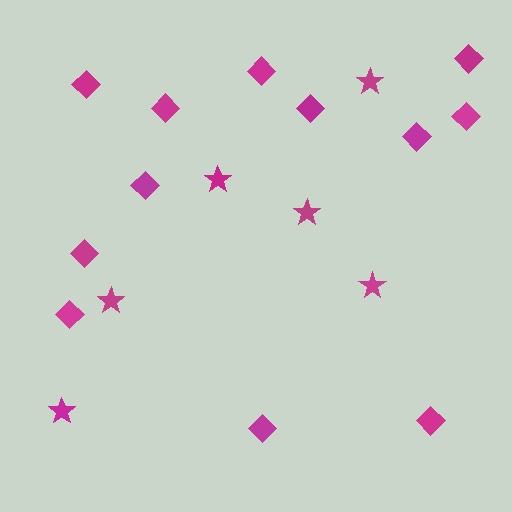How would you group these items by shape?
There are 2 groups: one group of diamonds (12) and one group of stars (6).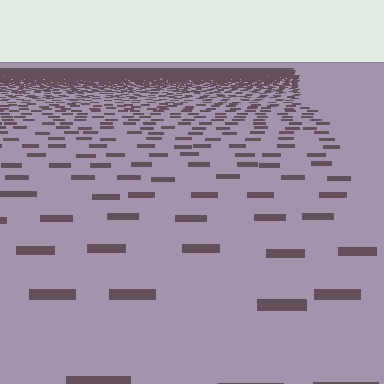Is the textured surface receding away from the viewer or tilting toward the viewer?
The surface is receding away from the viewer. Texture elements get smaller and denser toward the top.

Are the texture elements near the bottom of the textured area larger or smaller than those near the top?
Larger. Near the bottom, elements are closer to the viewer and appear at a bigger on-screen size.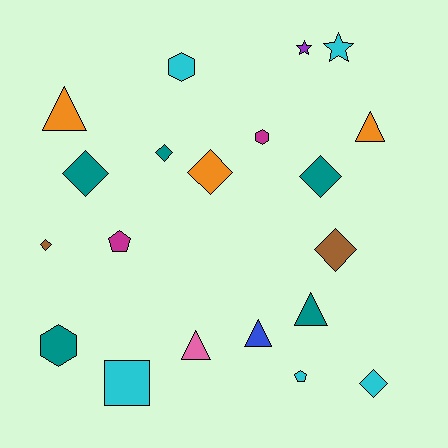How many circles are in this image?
There are no circles.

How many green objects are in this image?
There are no green objects.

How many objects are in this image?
There are 20 objects.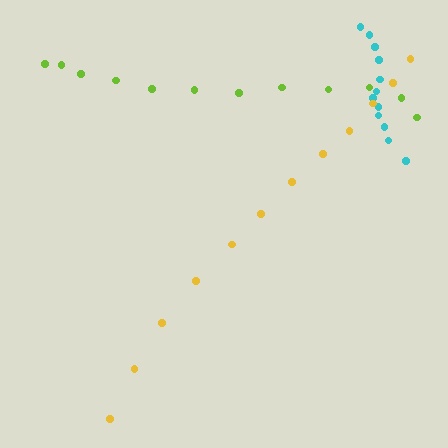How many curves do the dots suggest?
There are 3 distinct paths.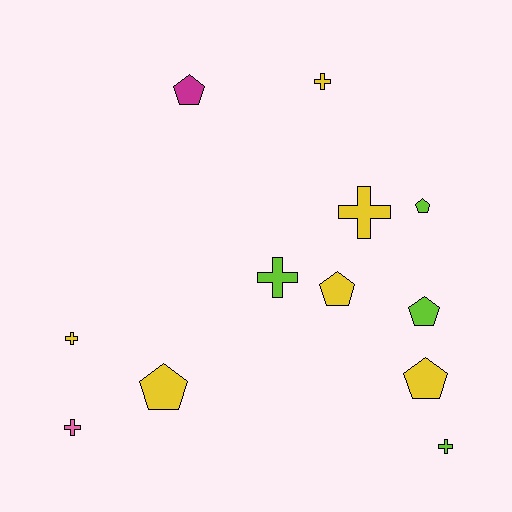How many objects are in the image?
There are 12 objects.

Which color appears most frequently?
Yellow, with 6 objects.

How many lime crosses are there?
There are 2 lime crosses.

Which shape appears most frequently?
Cross, with 6 objects.